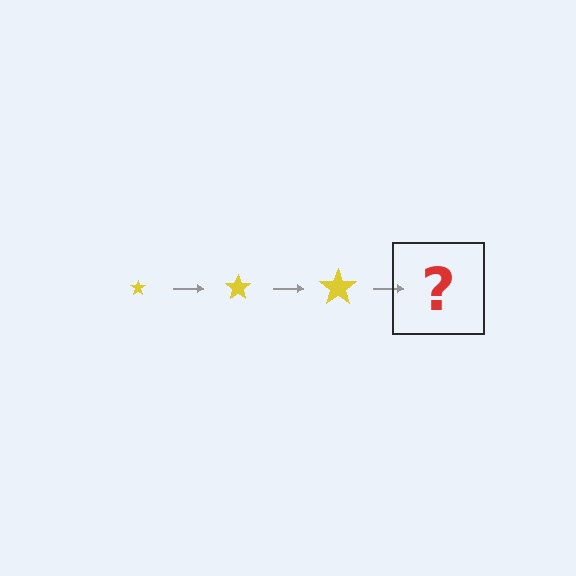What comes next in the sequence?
The next element should be a yellow star, larger than the previous one.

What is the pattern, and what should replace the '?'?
The pattern is that the star gets progressively larger each step. The '?' should be a yellow star, larger than the previous one.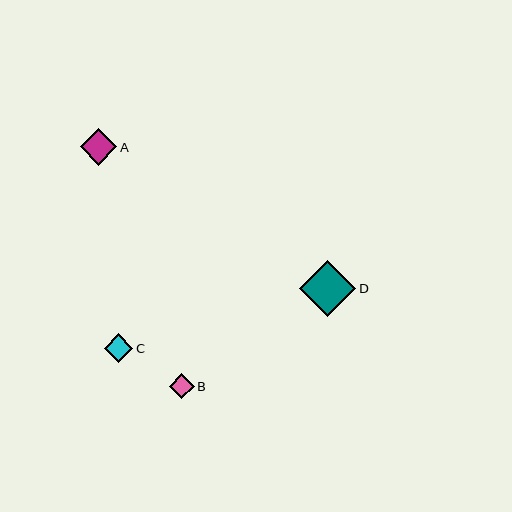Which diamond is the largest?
Diamond D is the largest with a size of approximately 56 pixels.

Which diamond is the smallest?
Diamond B is the smallest with a size of approximately 24 pixels.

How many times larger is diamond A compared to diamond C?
Diamond A is approximately 1.3 times the size of diamond C.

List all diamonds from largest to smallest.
From largest to smallest: D, A, C, B.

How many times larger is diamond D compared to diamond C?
Diamond D is approximately 2.0 times the size of diamond C.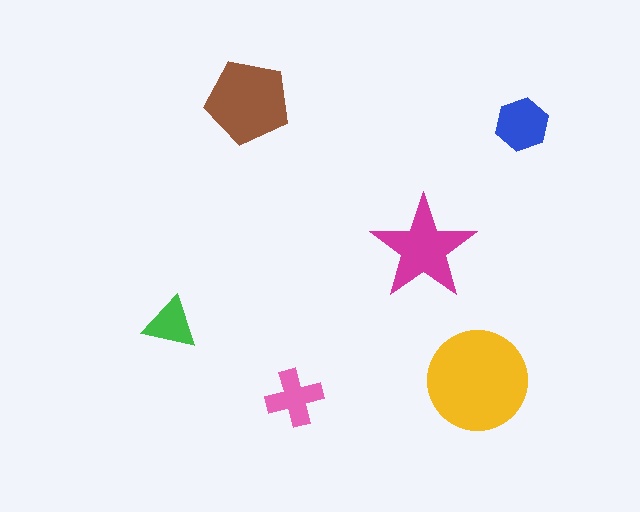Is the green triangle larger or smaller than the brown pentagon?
Smaller.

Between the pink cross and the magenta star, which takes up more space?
The magenta star.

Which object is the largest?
The yellow circle.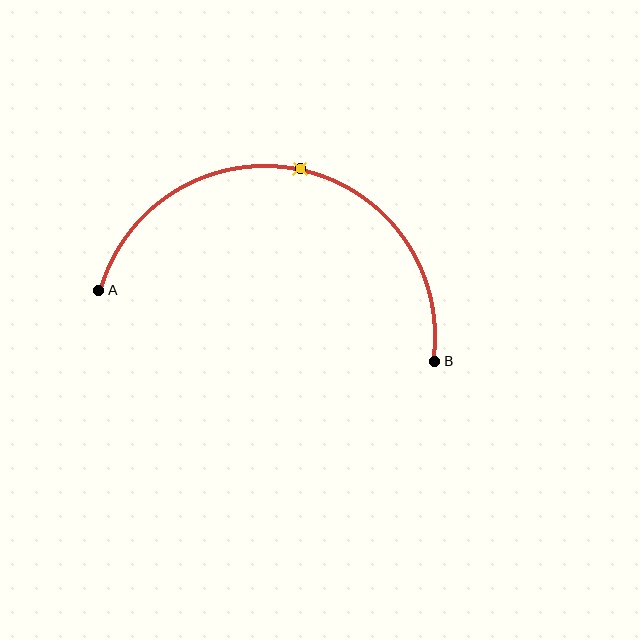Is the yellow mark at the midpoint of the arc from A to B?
Yes. The yellow mark lies on the arc at equal arc-length from both A and B — it is the arc midpoint.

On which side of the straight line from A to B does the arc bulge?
The arc bulges above the straight line connecting A and B.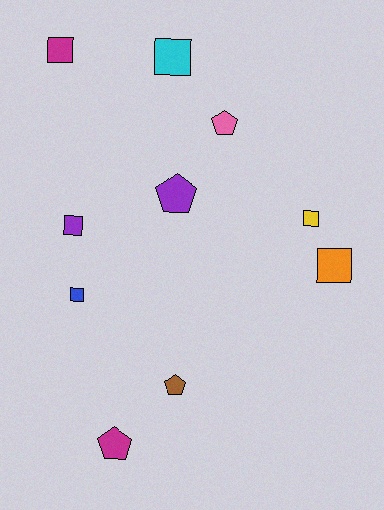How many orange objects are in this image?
There is 1 orange object.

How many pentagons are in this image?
There are 4 pentagons.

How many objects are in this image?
There are 10 objects.